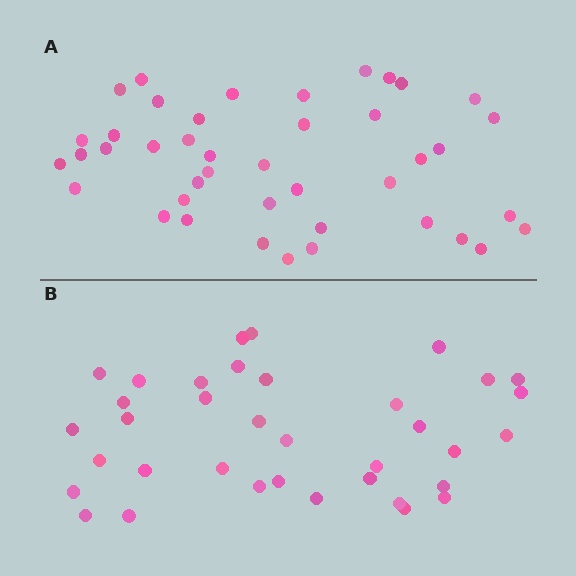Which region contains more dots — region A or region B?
Region A (the top region) has more dots.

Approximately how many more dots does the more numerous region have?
Region A has about 6 more dots than region B.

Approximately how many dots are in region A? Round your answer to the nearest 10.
About 40 dots. (The exact count is 42, which rounds to 40.)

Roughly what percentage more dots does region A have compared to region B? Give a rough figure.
About 15% more.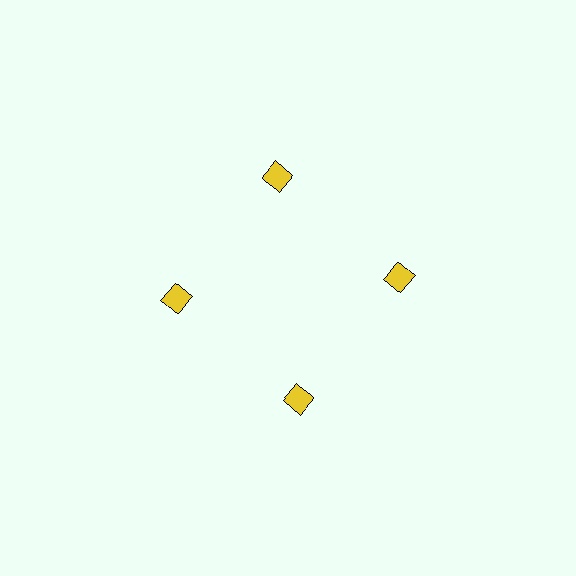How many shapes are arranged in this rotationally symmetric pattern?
There are 4 shapes, arranged in 4 groups of 1.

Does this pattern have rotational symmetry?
Yes, this pattern has 4-fold rotational symmetry. It looks the same after rotating 90 degrees around the center.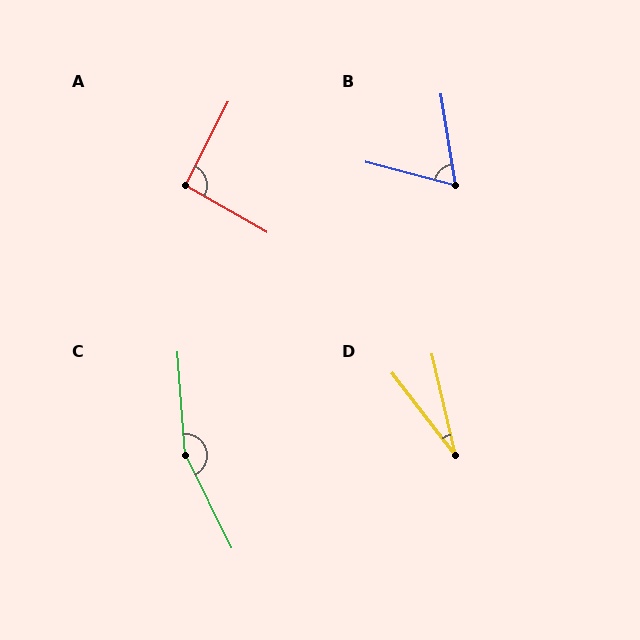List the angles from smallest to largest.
D (25°), B (66°), A (93°), C (158°).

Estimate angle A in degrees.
Approximately 93 degrees.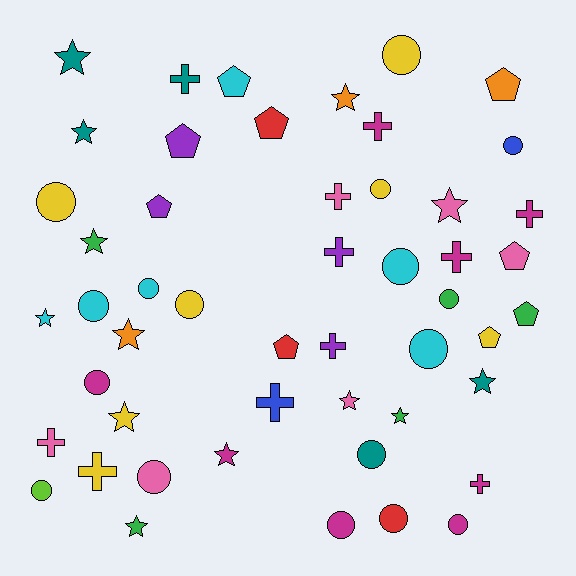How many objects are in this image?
There are 50 objects.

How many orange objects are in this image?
There are 3 orange objects.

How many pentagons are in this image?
There are 9 pentagons.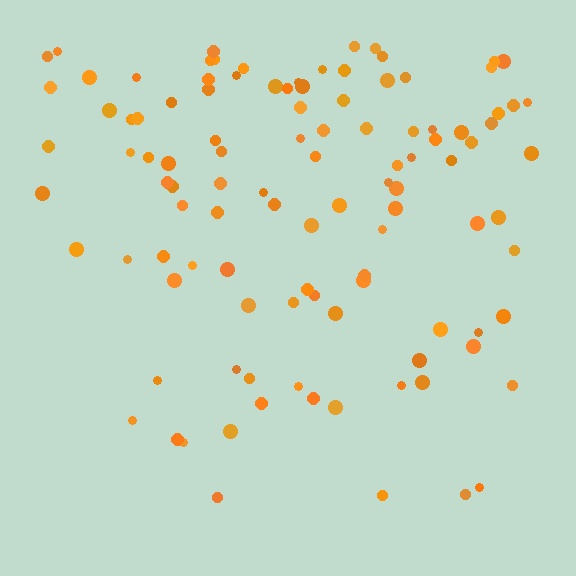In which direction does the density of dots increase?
From bottom to top, with the top side densest.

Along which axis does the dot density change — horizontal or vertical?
Vertical.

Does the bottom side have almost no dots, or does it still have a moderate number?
Still a moderate number, just noticeably fewer than the top.